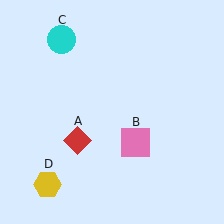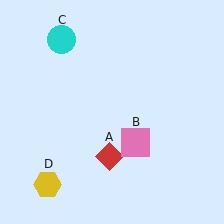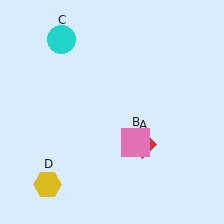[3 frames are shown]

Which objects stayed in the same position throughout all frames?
Pink square (object B) and cyan circle (object C) and yellow hexagon (object D) remained stationary.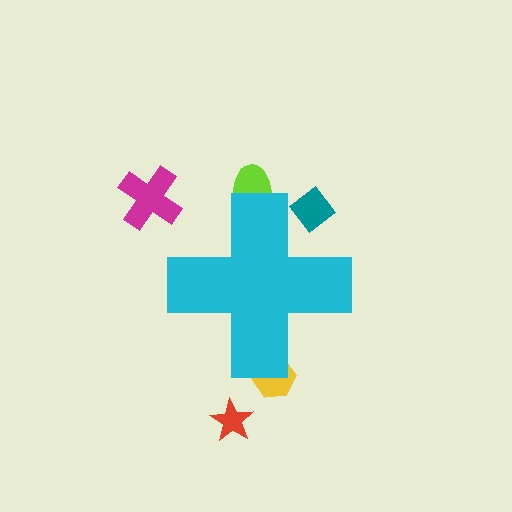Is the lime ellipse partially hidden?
Yes, the lime ellipse is partially hidden behind the cyan cross.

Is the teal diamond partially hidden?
Yes, the teal diamond is partially hidden behind the cyan cross.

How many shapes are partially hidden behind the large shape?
3 shapes are partially hidden.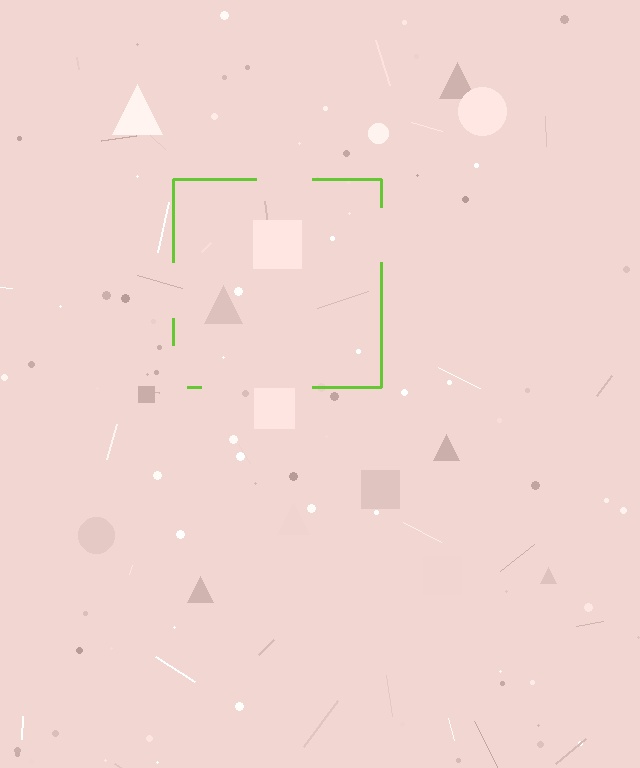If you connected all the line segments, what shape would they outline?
They would outline a square.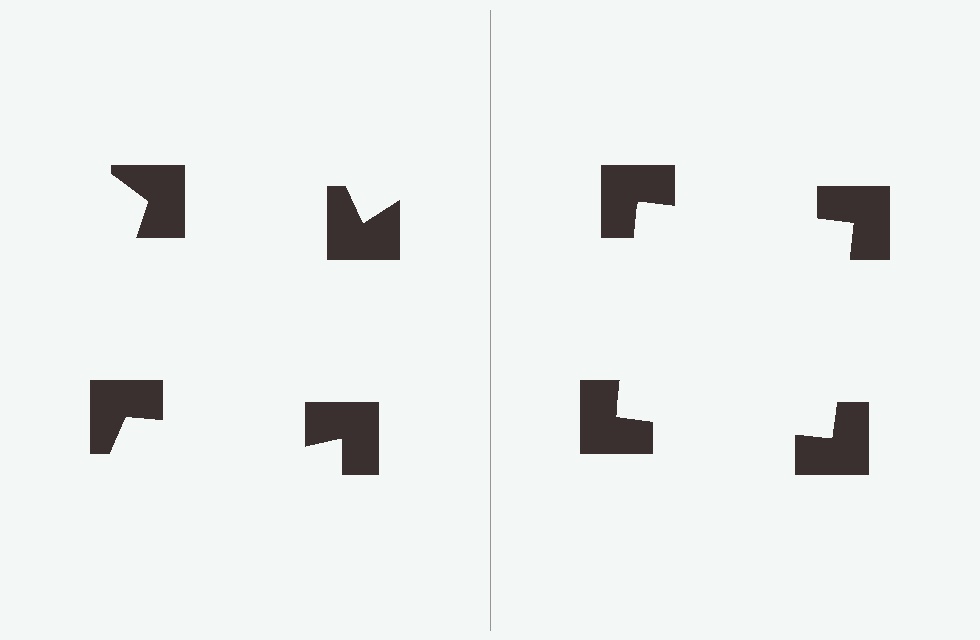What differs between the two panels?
The notched squares are positioned identically on both sides; only the wedge orientations differ. On the right they align to a square; on the left they are misaligned.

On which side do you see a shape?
An illusory square appears on the right side. On the left side the wedge cuts are rotated, so no coherent shape forms.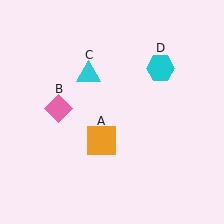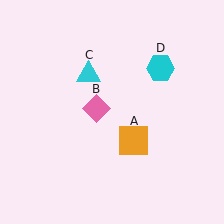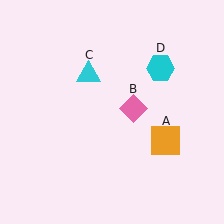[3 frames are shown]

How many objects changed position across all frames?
2 objects changed position: orange square (object A), pink diamond (object B).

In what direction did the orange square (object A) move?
The orange square (object A) moved right.